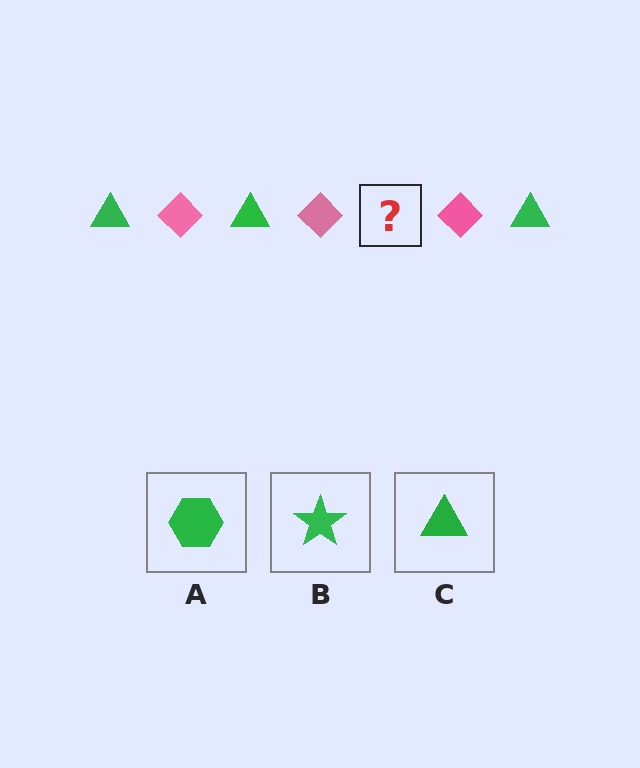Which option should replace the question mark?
Option C.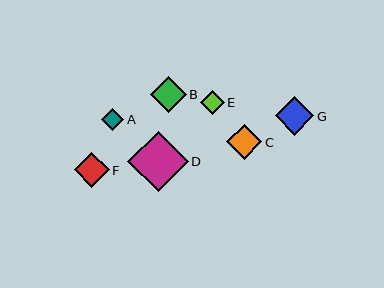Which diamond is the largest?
Diamond D is the largest with a size of approximately 61 pixels.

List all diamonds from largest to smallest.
From largest to smallest: D, G, B, F, C, E, A.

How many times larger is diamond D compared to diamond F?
Diamond D is approximately 1.7 times the size of diamond F.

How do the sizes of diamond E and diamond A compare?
Diamond E and diamond A are approximately the same size.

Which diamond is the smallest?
Diamond A is the smallest with a size of approximately 22 pixels.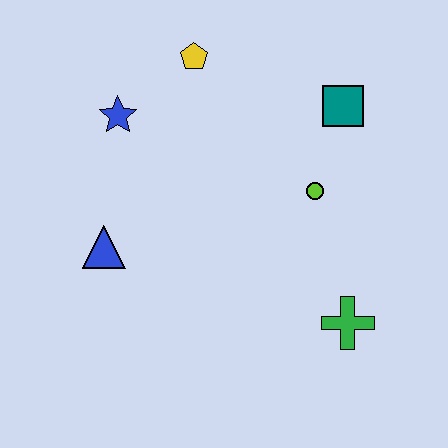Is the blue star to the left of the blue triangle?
No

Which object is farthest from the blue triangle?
The teal square is farthest from the blue triangle.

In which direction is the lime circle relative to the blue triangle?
The lime circle is to the right of the blue triangle.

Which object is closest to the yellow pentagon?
The blue star is closest to the yellow pentagon.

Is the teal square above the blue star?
Yes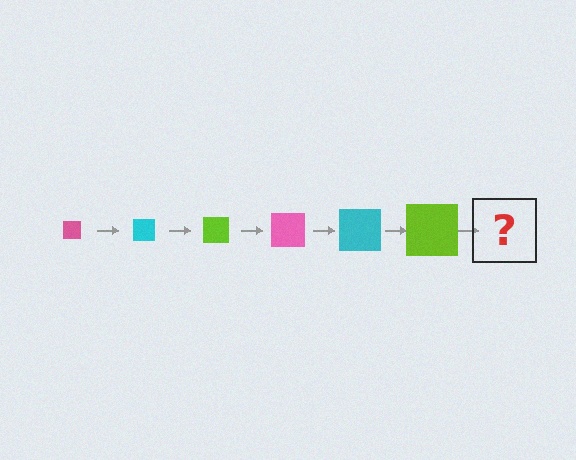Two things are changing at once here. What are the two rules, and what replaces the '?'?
The two rules are that the square grows larger each step and the color cycles through pink, cyan, and lime. The '?' should be a pink square, larger than the previous one.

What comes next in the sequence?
The next element should be a pink square, larger than the previous one.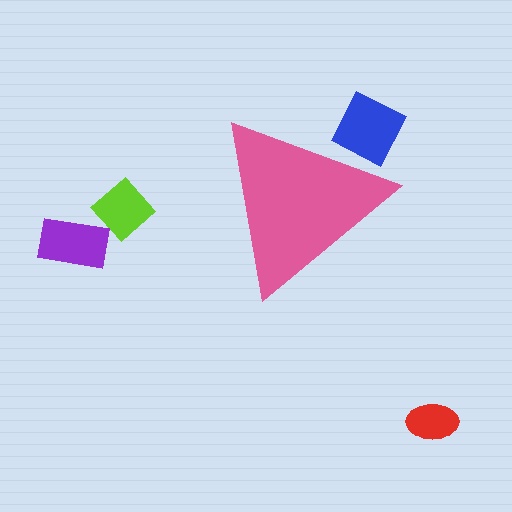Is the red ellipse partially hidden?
No, the red ellipse is fully visible.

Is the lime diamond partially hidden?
No, the lime diamond is fully visible.